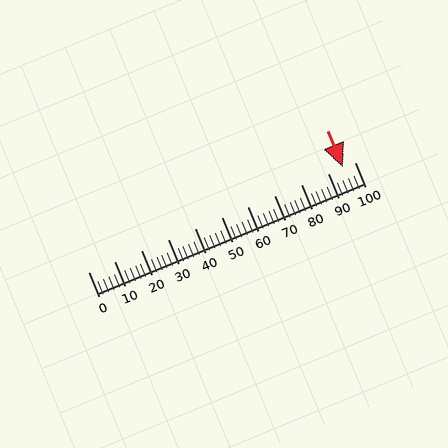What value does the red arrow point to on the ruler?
The red arrow points to approximately 96.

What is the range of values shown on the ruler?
The ruler shows values from 0 to 100.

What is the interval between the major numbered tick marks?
The major tick marks are spaced 10 units apart.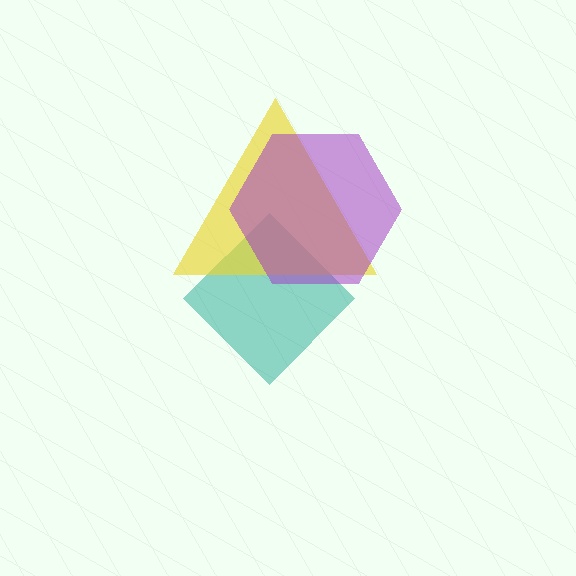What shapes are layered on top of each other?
The layered shapes are: a teal diamond, a yellow triangle, a purple hexagon.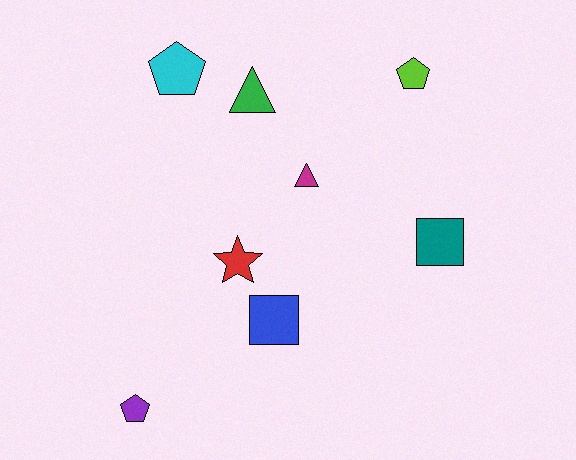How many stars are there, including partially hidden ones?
There is 1 star.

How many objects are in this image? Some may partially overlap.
There are 8 objects.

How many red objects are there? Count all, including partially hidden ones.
There is 1 red object.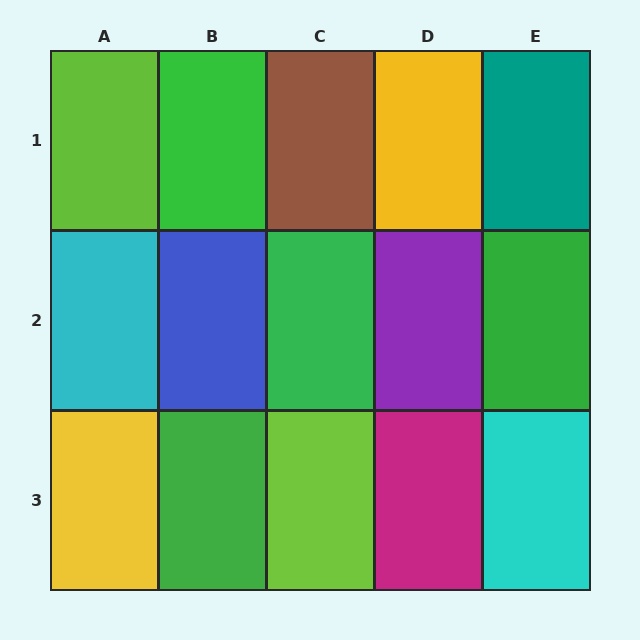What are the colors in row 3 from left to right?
Yellow, green, lime, magenta, cyan.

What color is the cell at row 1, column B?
Green.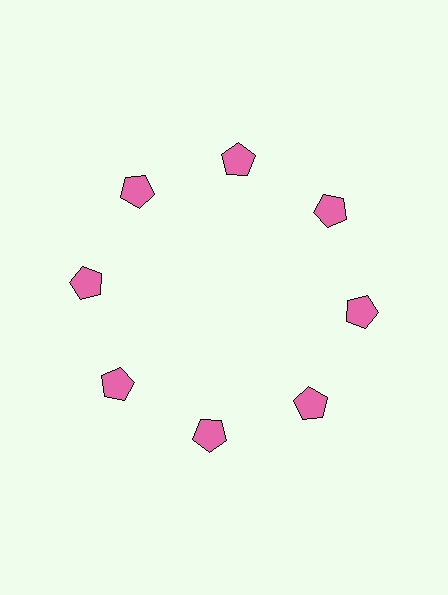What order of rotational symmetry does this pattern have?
This pattern has 8-fold rotational symmetry.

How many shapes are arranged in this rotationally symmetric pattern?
There are 8 shapes, arranged in 8 groups of 1.